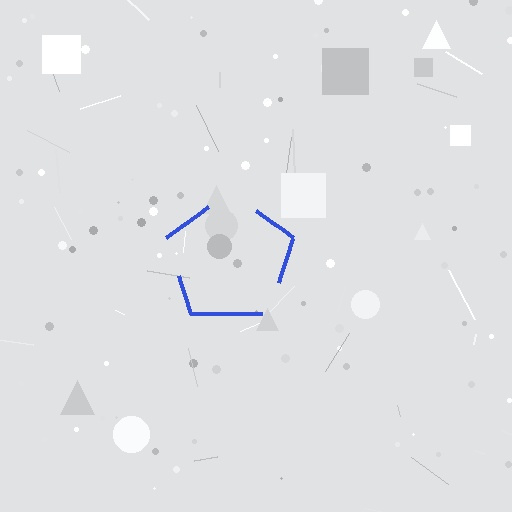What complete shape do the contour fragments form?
The contour fragments form a pentagon.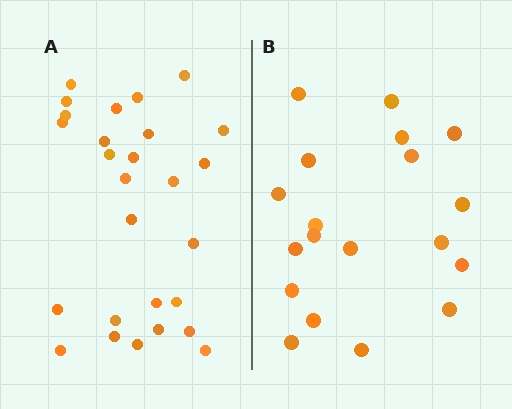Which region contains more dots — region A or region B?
Region A (the left region) has more dots.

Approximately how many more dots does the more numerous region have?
Region A has roughly 8 or so more dots than region B.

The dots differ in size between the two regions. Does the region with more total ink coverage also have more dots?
No. Region B has more total ink coverage because its dots are larger, but region A actually contains more individual dots. Total area can be misleading — the number of items is what matters here.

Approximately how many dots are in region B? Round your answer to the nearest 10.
About 20 dots. (The exact count is 19, which rounds to 20.)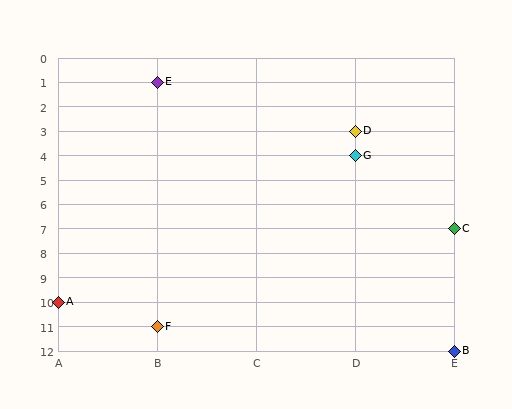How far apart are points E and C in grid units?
Points E and C are 3 columns and 6 rows apart (about 6.7 grid units diagonally).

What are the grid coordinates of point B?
Point B is at grid coordinates (E, 12).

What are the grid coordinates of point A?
Point A is at grid coordinates (A, 10).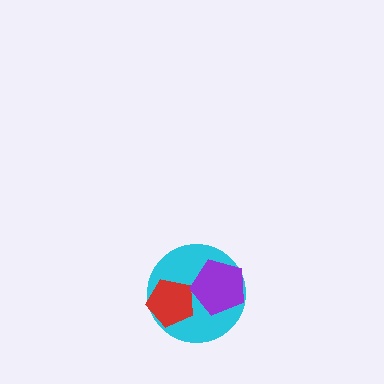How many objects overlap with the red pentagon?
1 object overlaps with the red pentagon.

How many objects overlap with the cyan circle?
2 objects overlap with the cyan circle.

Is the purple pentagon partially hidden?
No, no other shape covers it.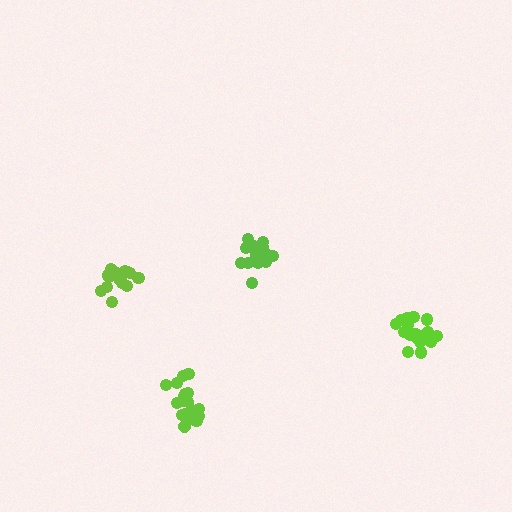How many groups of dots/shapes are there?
There are 4 groups.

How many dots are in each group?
Group 1: 16 dots, Group 2: 18 dots, Group 3: 19 dots, Group 4: 16 dots (69 total).